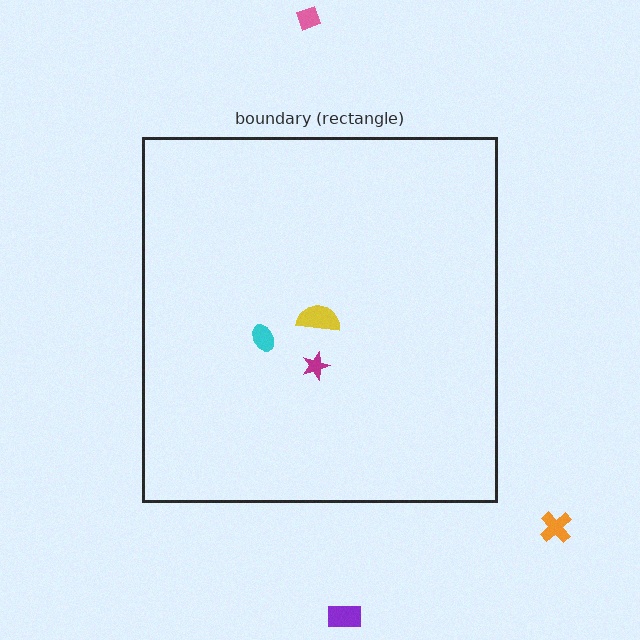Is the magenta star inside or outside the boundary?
Inside.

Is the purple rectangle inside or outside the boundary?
Outside.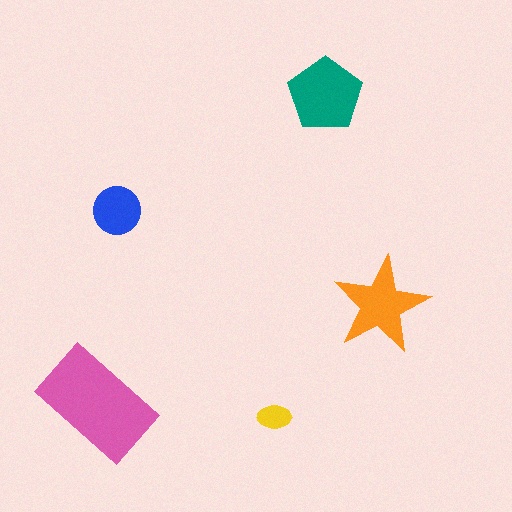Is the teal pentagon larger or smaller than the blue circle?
Larger.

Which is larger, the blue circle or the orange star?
The orange star.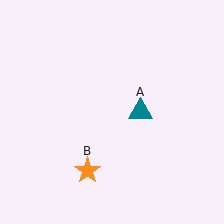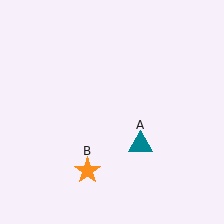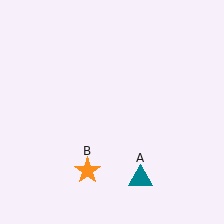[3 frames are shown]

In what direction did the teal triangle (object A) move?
The teal triangle (object A) moved down.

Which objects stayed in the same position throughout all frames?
Orange star (object B) remained stationary.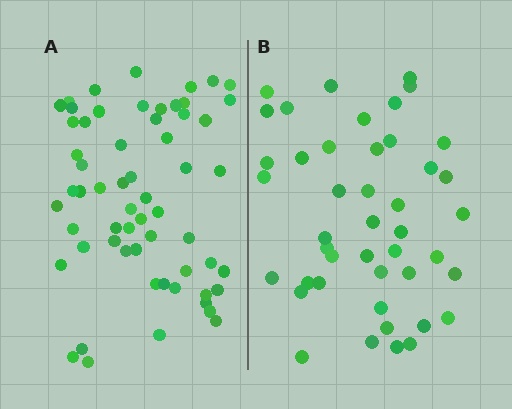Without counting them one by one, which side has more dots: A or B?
Region A (the left region) has more dots.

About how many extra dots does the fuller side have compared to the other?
Region A has approximately 15 more dots than region B.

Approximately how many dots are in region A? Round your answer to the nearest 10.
About 60 dots.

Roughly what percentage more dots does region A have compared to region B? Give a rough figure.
About 35% more.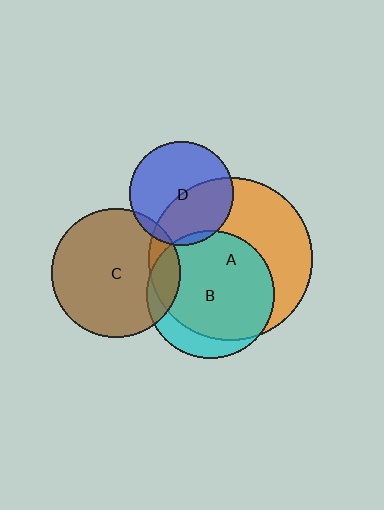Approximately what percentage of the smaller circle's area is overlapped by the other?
Approximately 45%.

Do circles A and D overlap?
Yes.